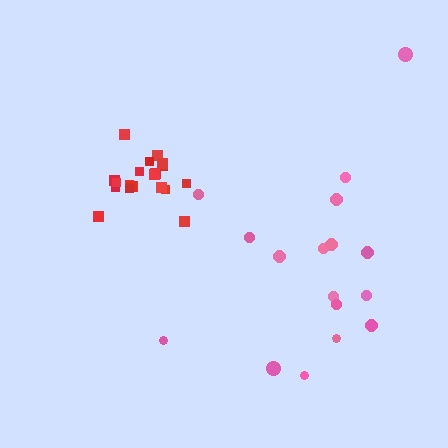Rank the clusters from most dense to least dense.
red, pink.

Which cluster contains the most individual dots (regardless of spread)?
Red (20).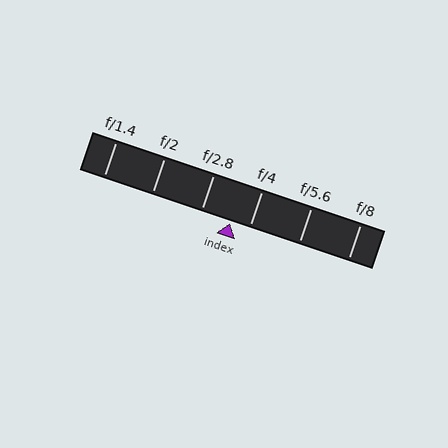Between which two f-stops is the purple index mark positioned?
The index mark is between f/2.8 and f/4.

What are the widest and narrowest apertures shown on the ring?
The widest aperture shown is f/1.4 and the narrowest is f/8.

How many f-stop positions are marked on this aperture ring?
There are 6 f-stop positions marked.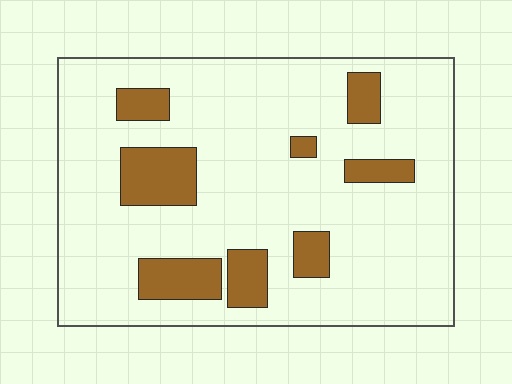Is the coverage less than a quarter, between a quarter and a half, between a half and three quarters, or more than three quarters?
Less than a quarter.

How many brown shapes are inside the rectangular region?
8.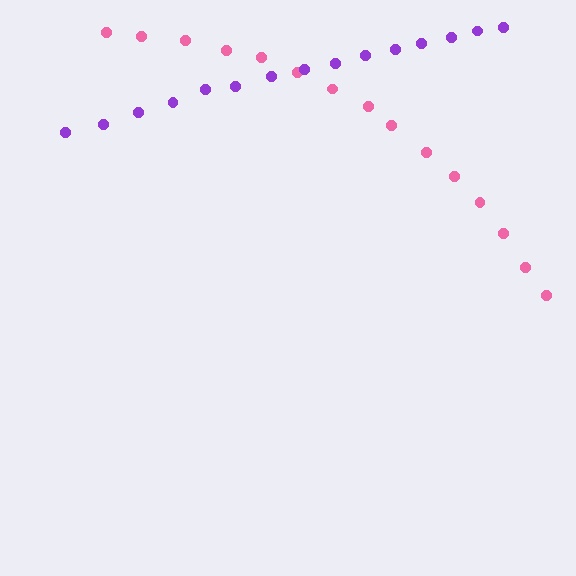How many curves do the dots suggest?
There are 2 distinct paths.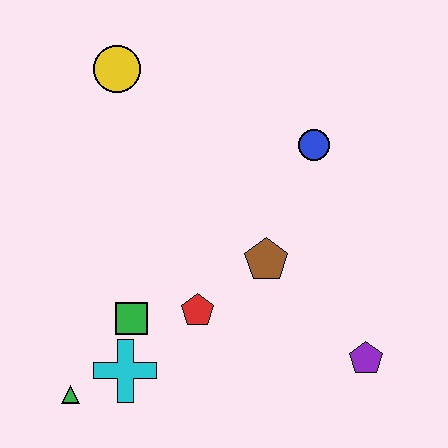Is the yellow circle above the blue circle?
Yes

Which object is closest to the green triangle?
The cyan cross is closest to the green triangle.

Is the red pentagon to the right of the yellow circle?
Yes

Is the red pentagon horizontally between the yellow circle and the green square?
No